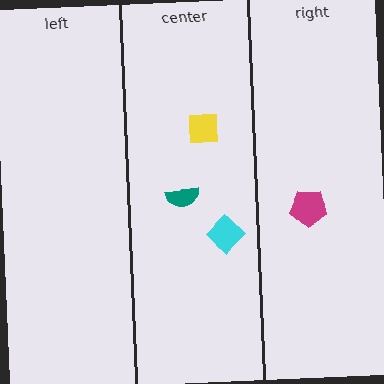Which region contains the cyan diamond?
The center region.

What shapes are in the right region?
The magenta pentagon.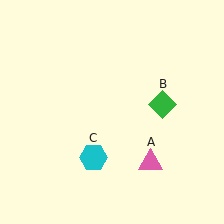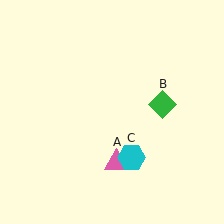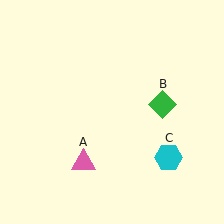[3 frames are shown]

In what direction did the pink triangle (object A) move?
The pink triangle (object A) moved left.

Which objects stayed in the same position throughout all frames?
Green diamond (object B) remained stationary.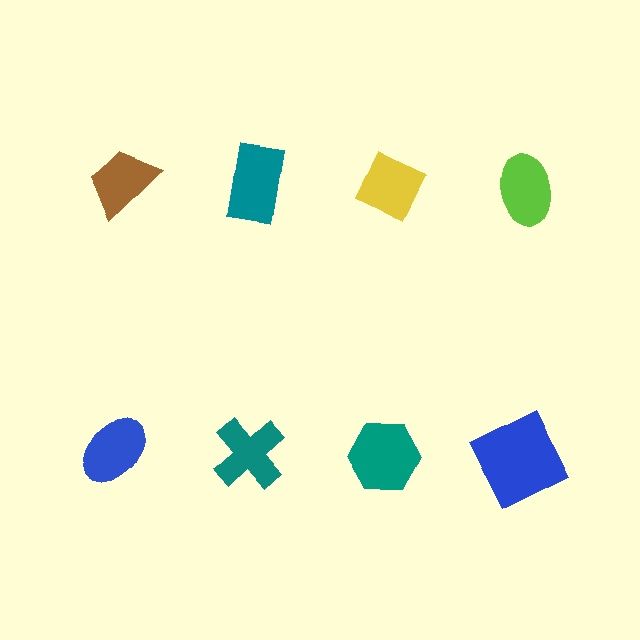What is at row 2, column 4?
A blue square.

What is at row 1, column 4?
A lime ellipse.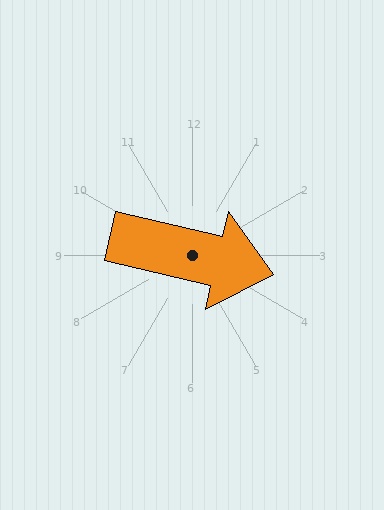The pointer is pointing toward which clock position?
Roughly 3 o'clock.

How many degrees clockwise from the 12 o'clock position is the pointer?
Approximately 103 degrees.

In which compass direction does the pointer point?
East.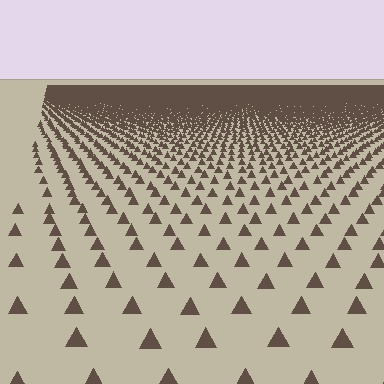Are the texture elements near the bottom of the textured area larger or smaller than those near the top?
Larger. Near the bottom, elements are closer to the viewer and appear at a bigger on-screen size.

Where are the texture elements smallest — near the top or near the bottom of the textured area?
Near the top.